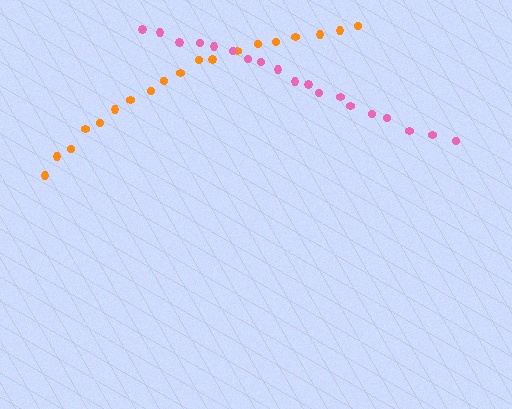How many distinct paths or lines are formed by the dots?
There are 2 distinct paths.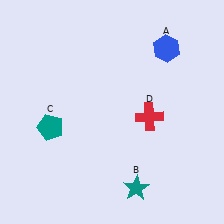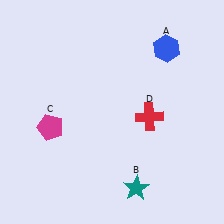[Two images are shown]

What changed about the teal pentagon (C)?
In Image 1, C is teal. In Image 2, it changed to magenta.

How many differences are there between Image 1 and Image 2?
There is 1 difference between the two images.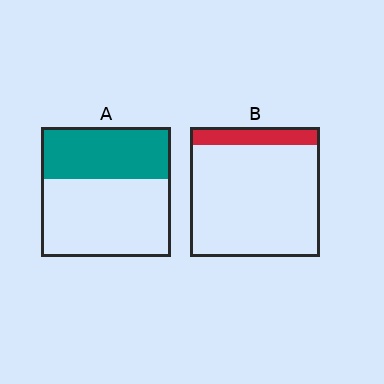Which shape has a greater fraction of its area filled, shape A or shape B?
Shape A.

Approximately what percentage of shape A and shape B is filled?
A is approximately 40% and B is approximately 15%.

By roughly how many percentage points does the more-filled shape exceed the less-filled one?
By roughly 25 percentage points (A over B).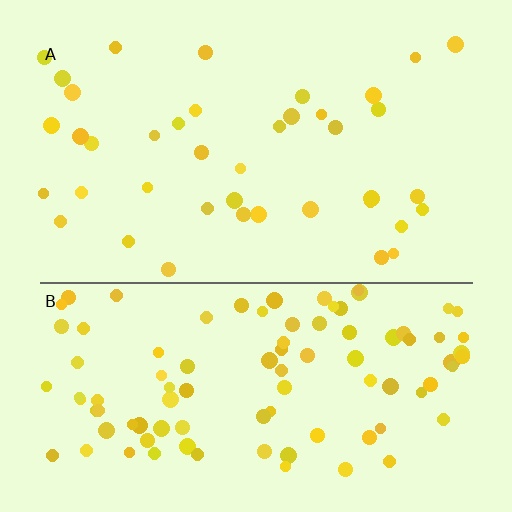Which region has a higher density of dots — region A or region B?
B (the bottom).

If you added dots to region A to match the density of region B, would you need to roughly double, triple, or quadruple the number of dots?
Approximately double.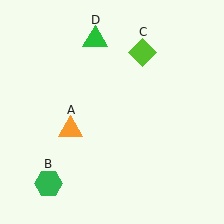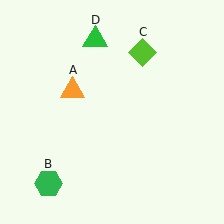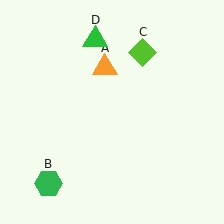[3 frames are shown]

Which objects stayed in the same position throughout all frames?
Green hexagon (object B) and lime diamond (object C) and green triangle (object D) remained stationary.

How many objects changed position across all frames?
1 object changed position: orange triangle (object A).